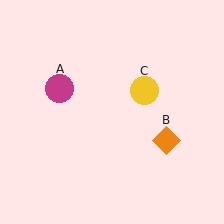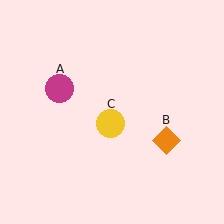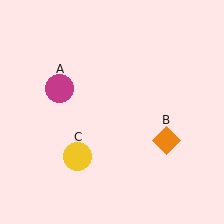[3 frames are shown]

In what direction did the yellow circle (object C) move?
The yellow circle (object C) moved down and to the left.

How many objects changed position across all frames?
1 object changed position: yellow circle (object C).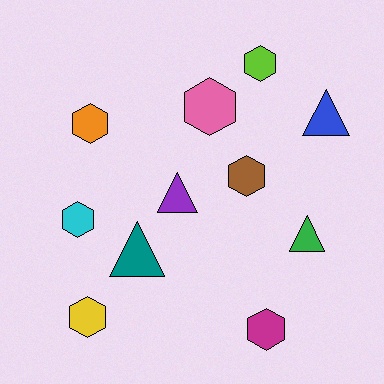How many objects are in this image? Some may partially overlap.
There are 11 objects.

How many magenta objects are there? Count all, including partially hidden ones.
There is 1 magenta object.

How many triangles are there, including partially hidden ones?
There are 4 triangles.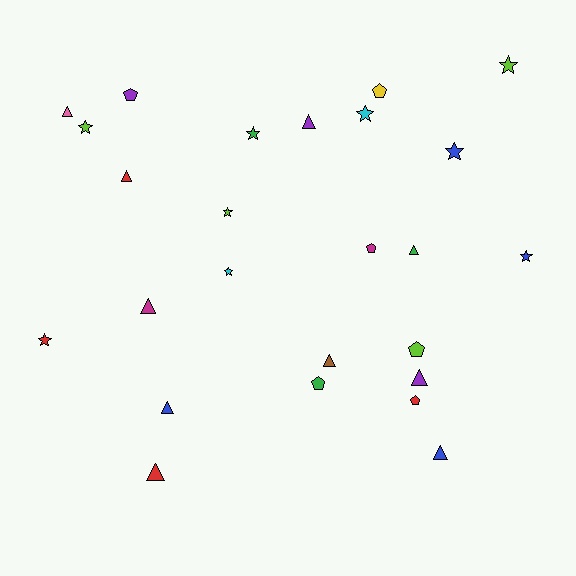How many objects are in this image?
There are 25 objects.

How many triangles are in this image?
There are 10 triangles.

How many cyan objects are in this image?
There are 2 cyan objects.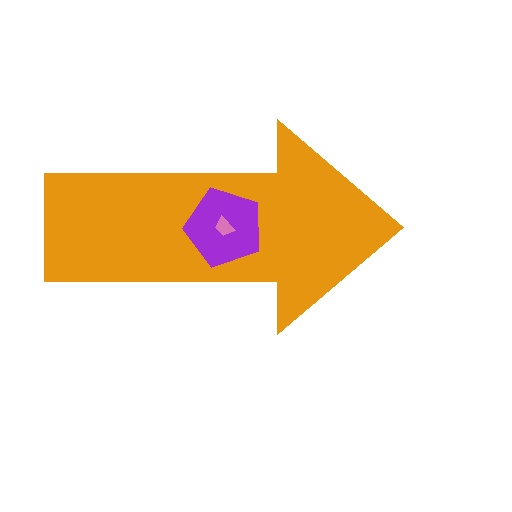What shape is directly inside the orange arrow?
The purple pentagon.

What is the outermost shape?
The orange arrow.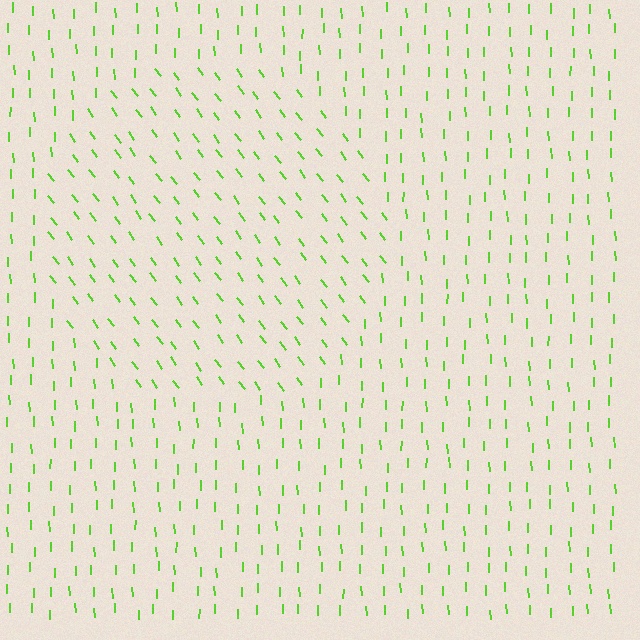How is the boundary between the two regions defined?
The boundary is defined purely by a change in line orientation (approximately 35 degrees difference). All lines are the same color and thickness.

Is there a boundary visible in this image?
Yes, there is a texture boundary formed by a change in line orientation.